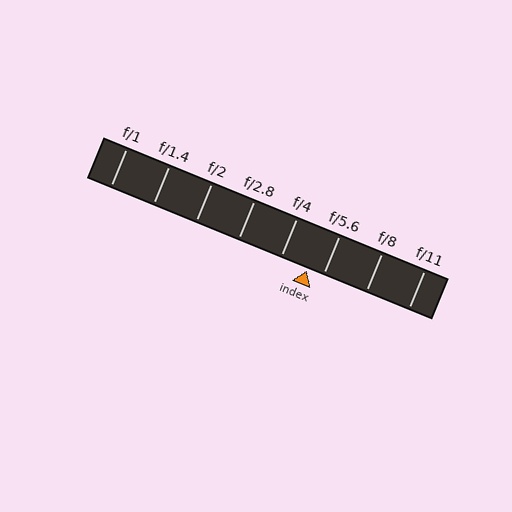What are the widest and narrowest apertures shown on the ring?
The widest aperture shown is f/1 and the narrowest is f/11.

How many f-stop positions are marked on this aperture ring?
There are 8 f-stop positions marked.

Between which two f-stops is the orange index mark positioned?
The index mark is between f/4 and f/5.6.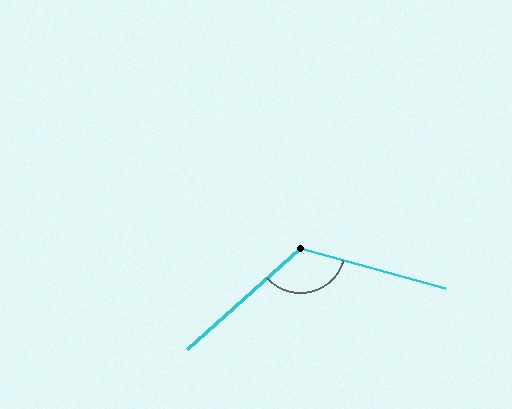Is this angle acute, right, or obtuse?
It is obtuse.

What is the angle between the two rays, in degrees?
Approximately 123 degrees.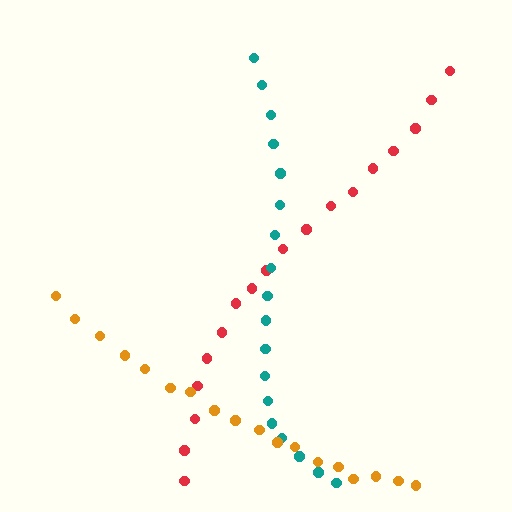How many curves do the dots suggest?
There are 3 distinct paths.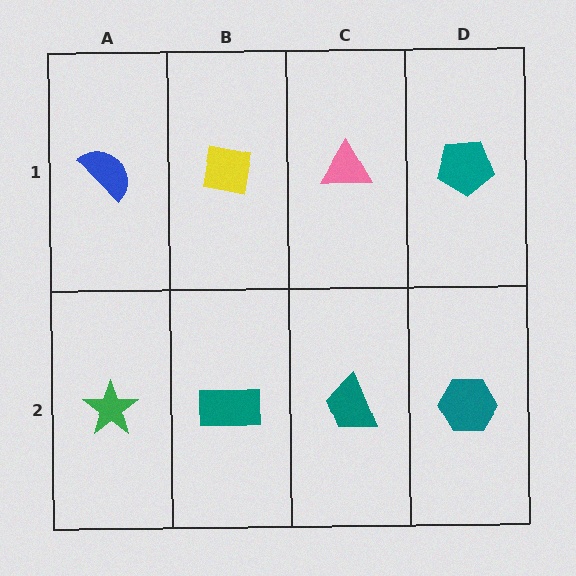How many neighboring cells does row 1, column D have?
2.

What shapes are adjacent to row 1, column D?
A teal hexagon (row 2, column D), a pink triangle (row 1, column C).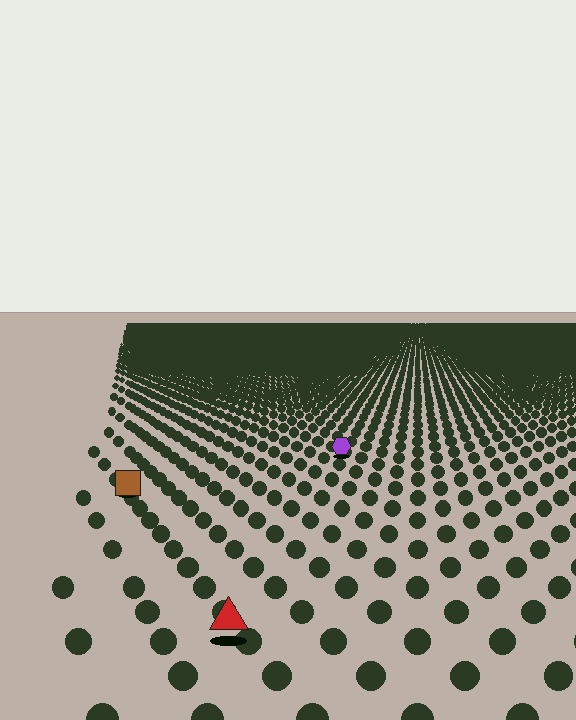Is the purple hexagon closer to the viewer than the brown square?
No. The brown square is closer — you can tell from the texture gradient: the ground texture is coarser near it.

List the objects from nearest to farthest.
From nearest to farthest: the red triangle, the brown square, the purple hexagon.